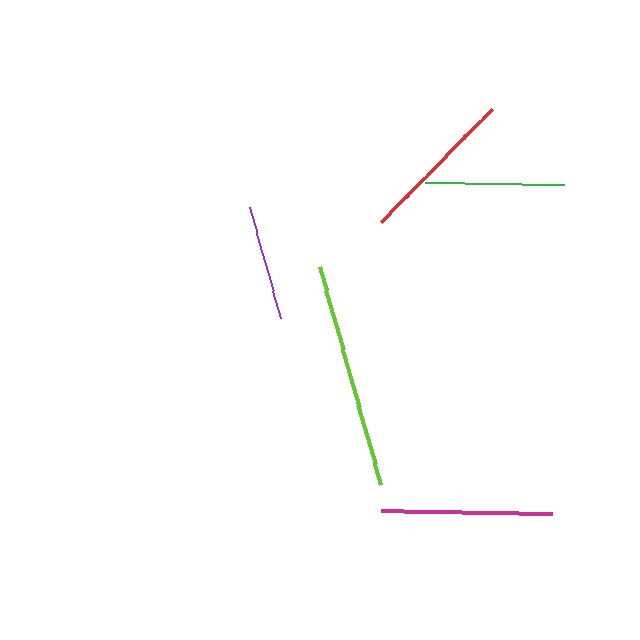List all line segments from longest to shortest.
From longest to shortest: lime, magenta, red, green, purple.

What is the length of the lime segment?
The lime segment is approximately 227 pixels long.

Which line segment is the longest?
The lime line is the longest at approximately 227 pixels.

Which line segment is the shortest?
The purple line is the shortest at approximately 116 pixels.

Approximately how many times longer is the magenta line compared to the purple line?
The magenta line is approximately 1.5 times the length of the purple line.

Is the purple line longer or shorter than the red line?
The red line is longer than the purple line.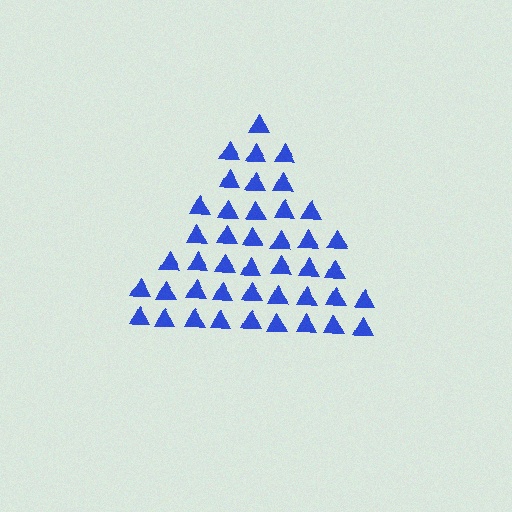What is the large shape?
The large shape is a triangle.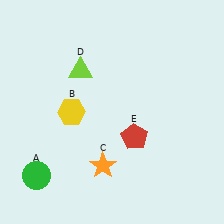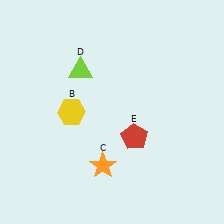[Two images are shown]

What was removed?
The green circle (A) was removed in Image 2.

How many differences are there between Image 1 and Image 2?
There is 1 difference between the two images.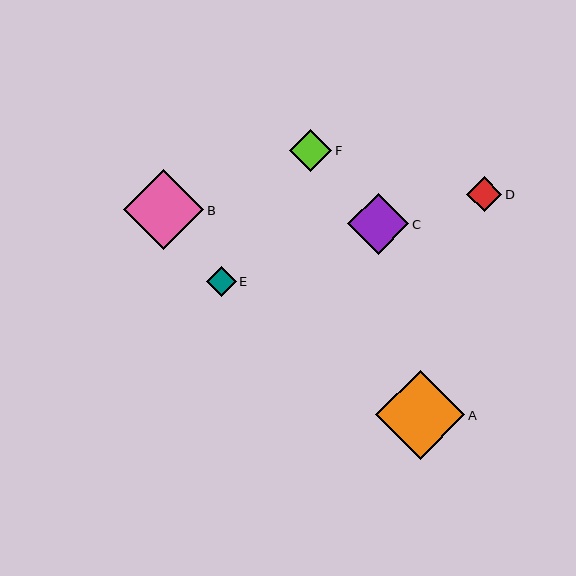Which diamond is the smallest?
Diamond E is the smallest with a size of approximately 30 pixels.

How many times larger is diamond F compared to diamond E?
Diamond F is approximately 1.4 times the size of diamond E.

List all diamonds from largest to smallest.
From largest to smallest: A, B, C, F, D, E.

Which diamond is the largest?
Diamond A is the largest with a size of approximately 89 pixels.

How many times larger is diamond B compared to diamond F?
Diamond B is approximately 1.9 times the size of diamond F.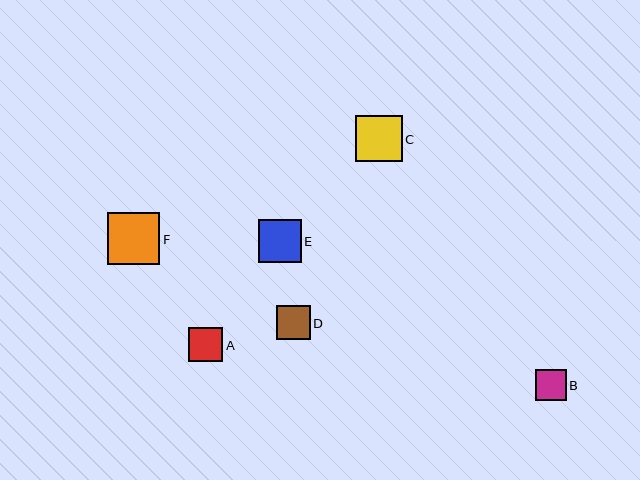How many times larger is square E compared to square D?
Square E is approximately 1.3 times the size of square D.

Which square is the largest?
Square F is the largest with a size of approximately 52 pixels.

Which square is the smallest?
Square B is the smallest with a size of approximately 30 pixels.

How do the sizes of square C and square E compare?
Square C and square E are approximately the same size.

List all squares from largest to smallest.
From largest to smallest: F, C, E, A, D, B.